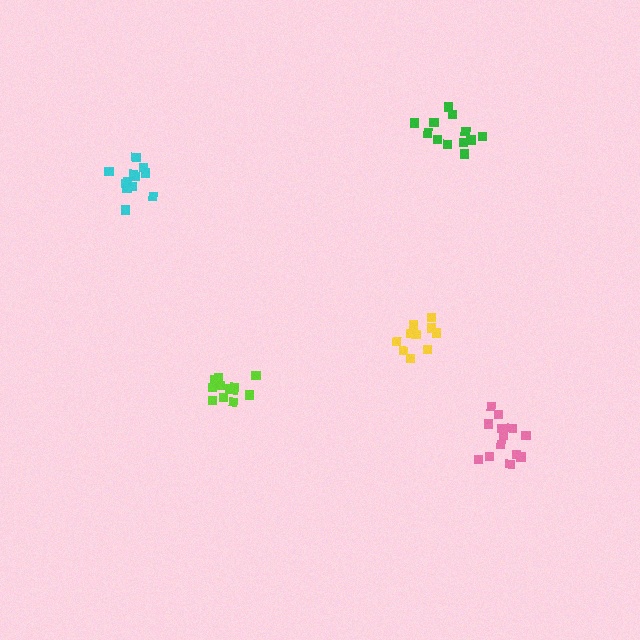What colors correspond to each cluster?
The clusters are colored: pink, cyan, lime, green, yellow.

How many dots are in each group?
Group 1: 13 dots, Group 2: 12 dots, Group 3: 12 dots, Group 4: 12 dots, Group 5: 10 dots (59 total).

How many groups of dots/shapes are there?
There are 5 groups.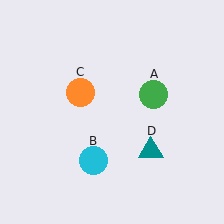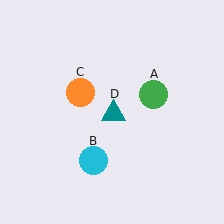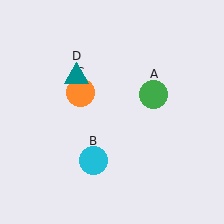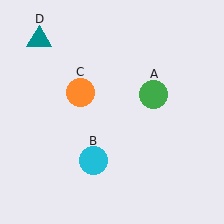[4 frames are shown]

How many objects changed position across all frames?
1 object changed position: teal triangle (object D).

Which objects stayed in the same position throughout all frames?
Green circle (object A) and cyan circle (object B) and orange circle (object C) remained stationary.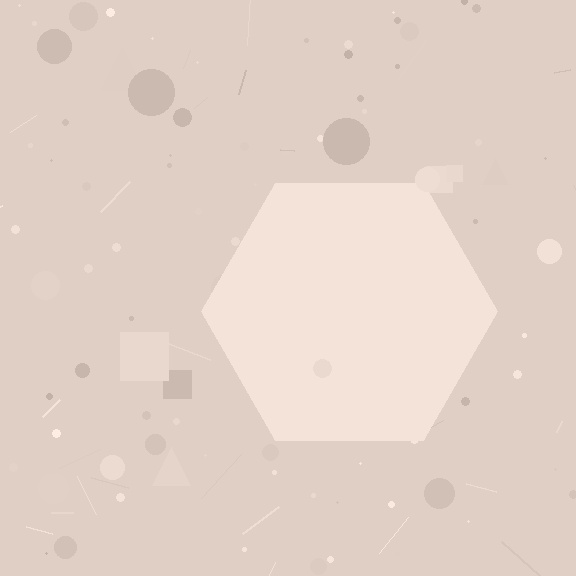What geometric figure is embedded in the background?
A hexagon is embedded in the background.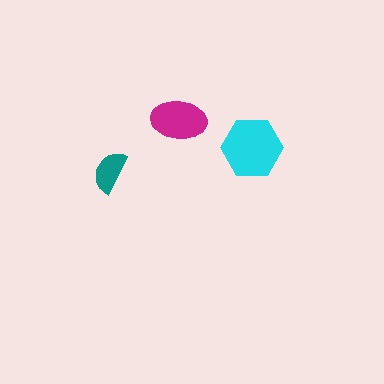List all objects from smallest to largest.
The teal semicircle, the magenta ellipse, the cyan hexagon.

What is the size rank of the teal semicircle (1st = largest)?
3rd.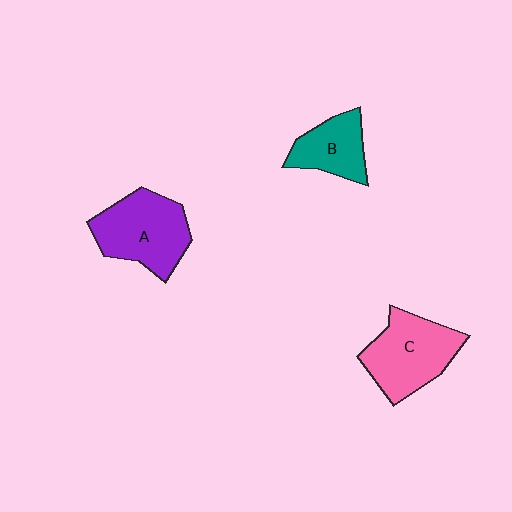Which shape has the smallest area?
Shape B (teal).